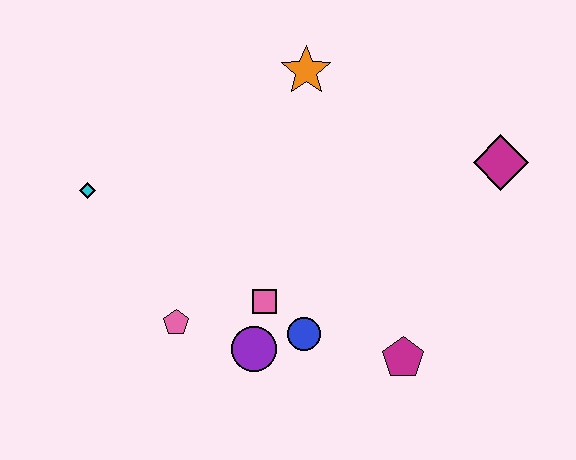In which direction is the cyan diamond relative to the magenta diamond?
The cyan diamond is to the left of the magenta diamond.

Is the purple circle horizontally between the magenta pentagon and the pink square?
No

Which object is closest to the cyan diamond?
The pink pentagon is closest to the cyan diamond.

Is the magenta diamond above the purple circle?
Yes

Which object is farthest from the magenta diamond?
The cyan diamond is farthest from the magenta diamond.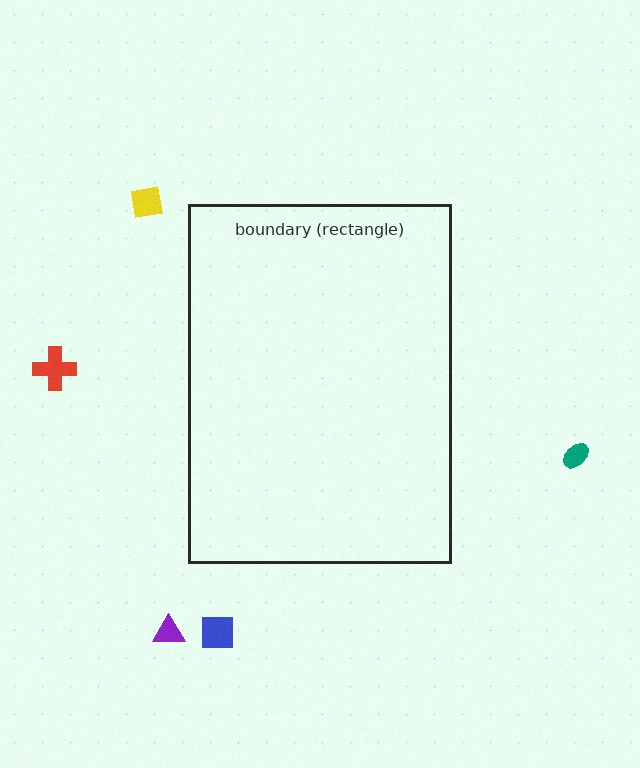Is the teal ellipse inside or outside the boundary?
Outside.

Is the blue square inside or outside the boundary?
Outside.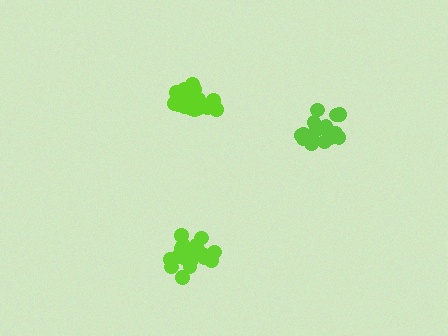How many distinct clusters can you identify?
There are 3 distinct clusters.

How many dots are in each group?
Group 1: 18 dots, Group 2: 18 dots, Group 3: 20 dots (56 total).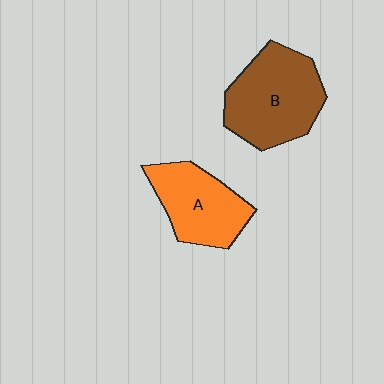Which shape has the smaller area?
Shape A (orange).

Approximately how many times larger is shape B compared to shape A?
Approximately 1.3 times.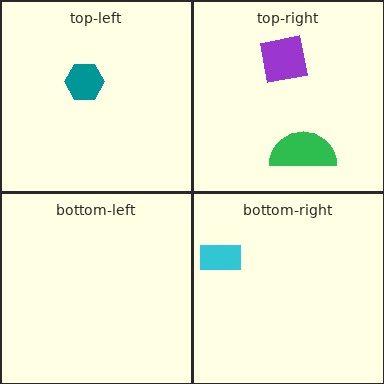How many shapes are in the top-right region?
2.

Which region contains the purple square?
The top-right region.